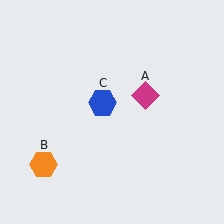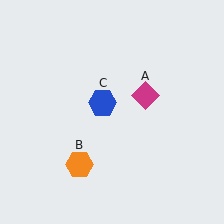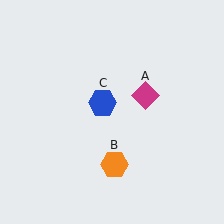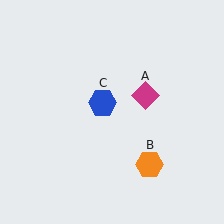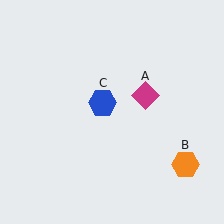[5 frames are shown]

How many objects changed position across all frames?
1 object changed position: orange hexagon (object B).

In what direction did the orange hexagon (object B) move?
The orange hexagon (object B) moved right.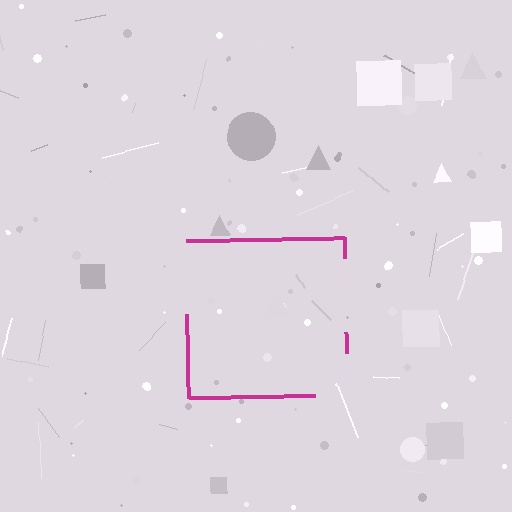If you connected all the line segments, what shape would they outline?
They would outline a square.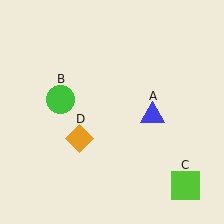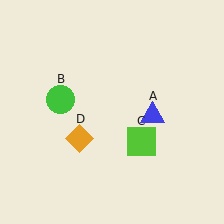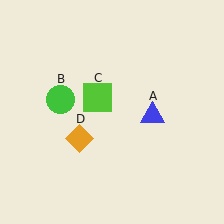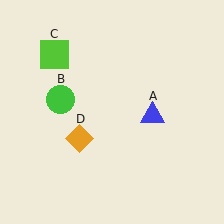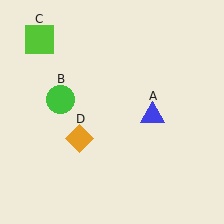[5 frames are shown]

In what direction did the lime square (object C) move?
The lime square (object C) moved up and to the left.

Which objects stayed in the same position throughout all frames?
Blue triangle (object A) and green circle (object B) and orange diamond (object D) remained stationary.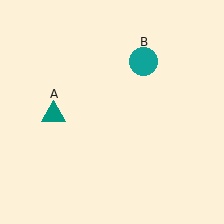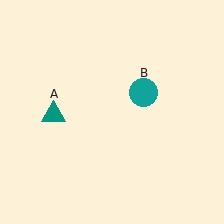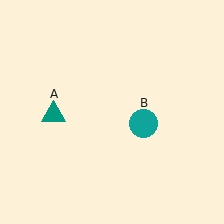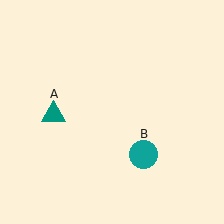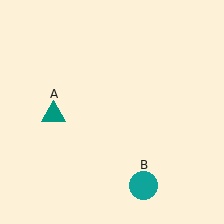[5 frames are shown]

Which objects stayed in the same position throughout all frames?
Teal triangle (object A) remained stationary.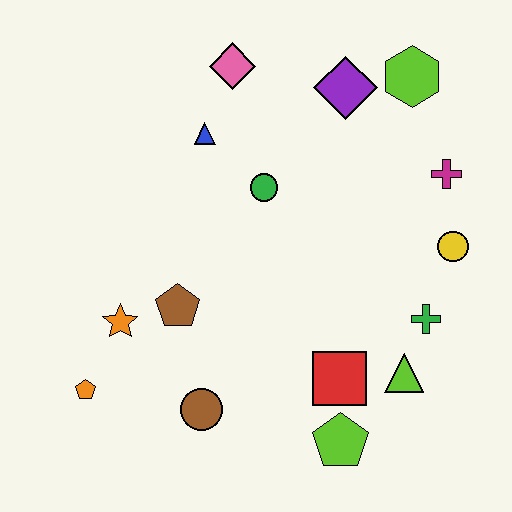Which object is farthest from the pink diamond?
The lime pentagon is farthest from the pink diamond.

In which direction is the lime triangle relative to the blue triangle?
The lime triangle is below the blue triangle.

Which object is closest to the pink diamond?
The blue triangle is closest to the pink diamond.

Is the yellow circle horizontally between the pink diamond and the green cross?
No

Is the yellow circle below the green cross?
No